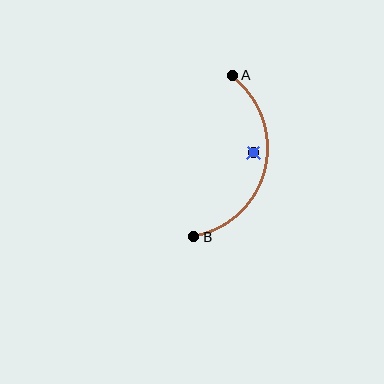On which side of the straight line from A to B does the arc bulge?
The arc bulges to the right of the straight line connecting A and B.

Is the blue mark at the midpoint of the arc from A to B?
No — the blue mark does not lie on the arc at all. It sits slightly inside the curve.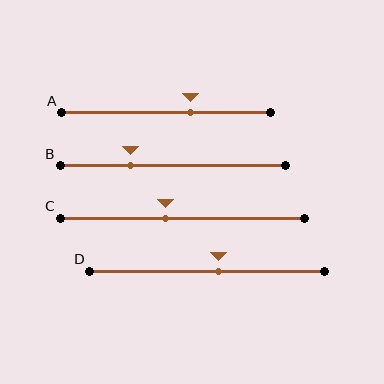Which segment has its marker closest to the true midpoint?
Segment D has its marker closest to the true midpoint.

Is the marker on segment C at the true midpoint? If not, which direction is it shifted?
No, the marker on segment C is shifted to the left by about 7% of the segment length.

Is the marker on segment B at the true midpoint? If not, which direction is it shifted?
No, the marker on segment B is shifted to the left by about 19% of the segment length.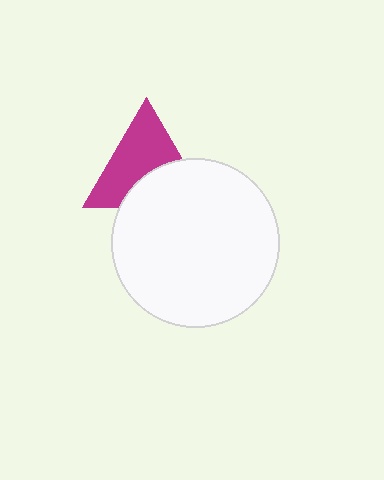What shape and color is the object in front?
The object in front is a white circle.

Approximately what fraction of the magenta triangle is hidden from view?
Roughly 39% of the magenta triangle is hidden behind the white circle.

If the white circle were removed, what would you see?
You would see the complete magenta triangle.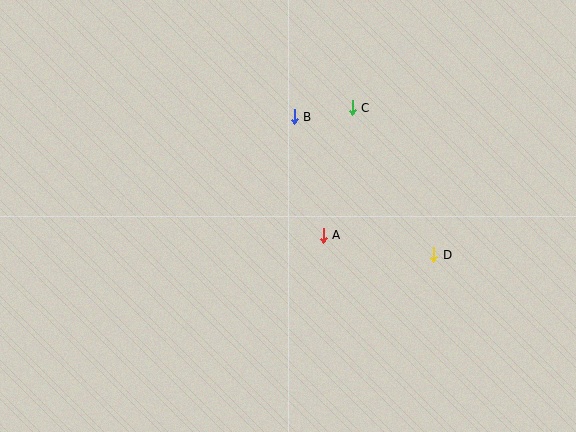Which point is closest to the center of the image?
Point A at (323, 235) is closest to the center.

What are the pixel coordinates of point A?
Point A is at (323, 235).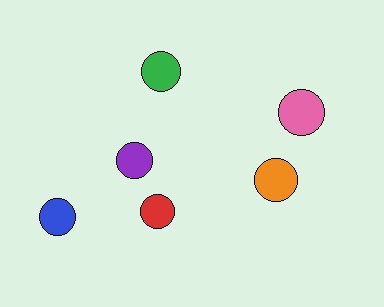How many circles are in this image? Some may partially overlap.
There are 6 circles.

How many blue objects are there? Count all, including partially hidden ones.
There is 1 blue object.